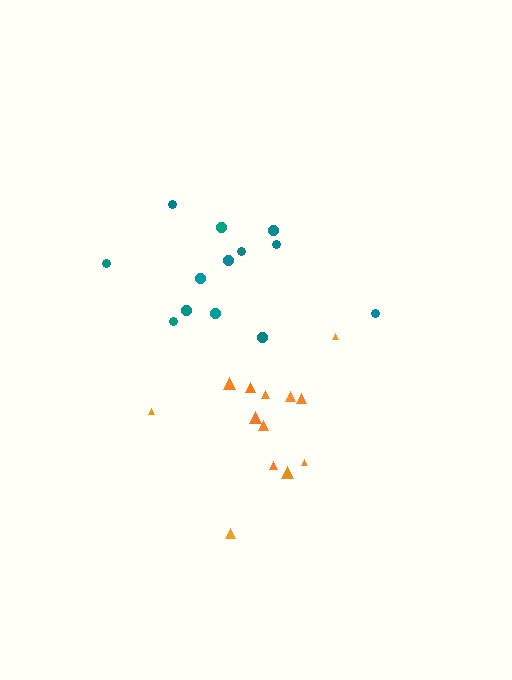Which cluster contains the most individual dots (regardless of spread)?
Teal (13).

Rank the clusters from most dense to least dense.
orange, teal.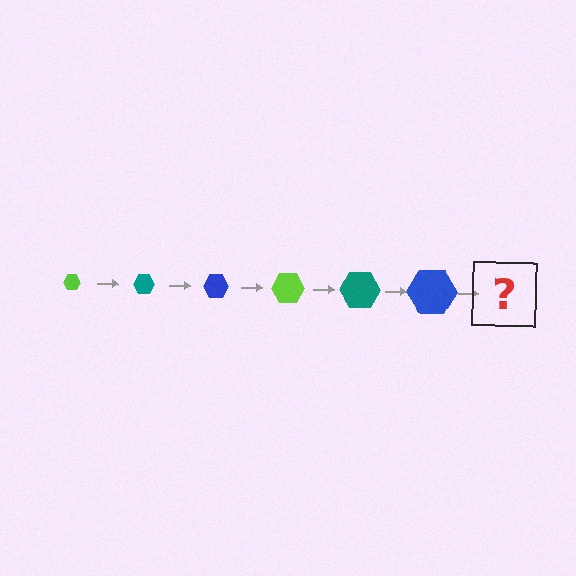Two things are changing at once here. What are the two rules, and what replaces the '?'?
The two rules are that the hexagon grows larger each step and the color cycles through lime, teal, and blue. The '?' should be a lime hexagon, larger than the previous one.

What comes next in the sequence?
The next element should be a lime hexagon, larger than the previous one.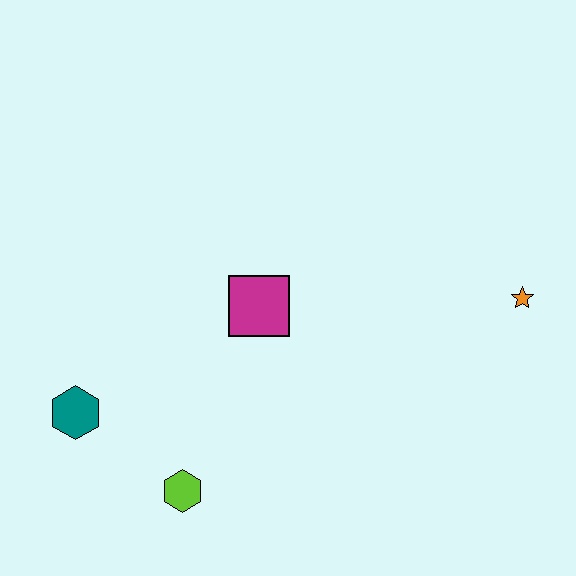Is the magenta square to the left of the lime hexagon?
No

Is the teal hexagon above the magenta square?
No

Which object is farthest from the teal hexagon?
The orange star is farthest from the teal hexagon.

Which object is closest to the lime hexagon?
The teal hexagon is closest to the lime hexagon.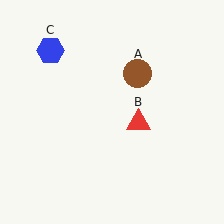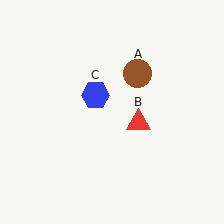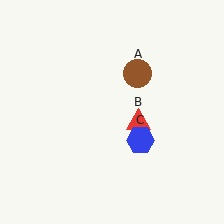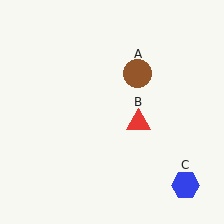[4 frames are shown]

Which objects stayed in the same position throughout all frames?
Brown circle (object A) and red triangle (object B) remained stationary.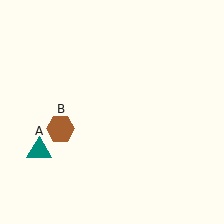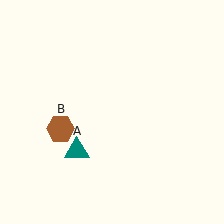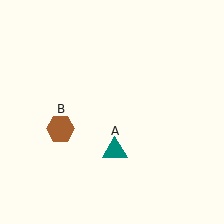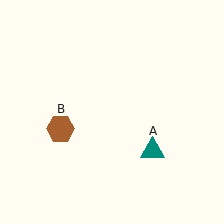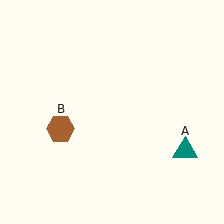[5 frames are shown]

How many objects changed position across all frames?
1 object changed position: teal triangle (object A).